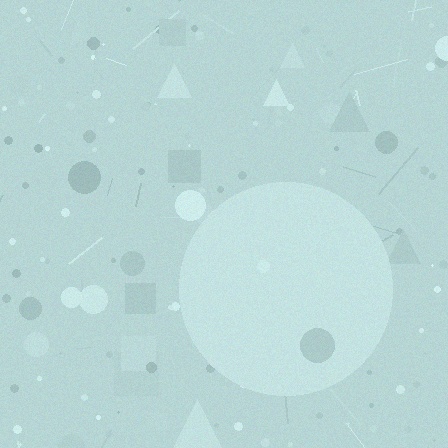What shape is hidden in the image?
A circle is hidden in the image.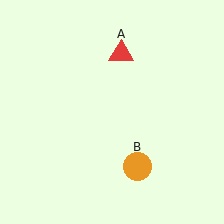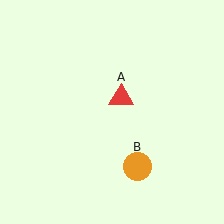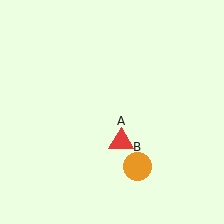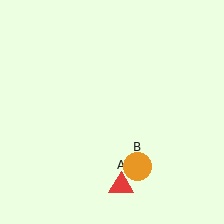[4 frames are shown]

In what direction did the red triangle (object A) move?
The red triangle (object A) moved down.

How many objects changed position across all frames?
1 object changed position: red triangle (object A).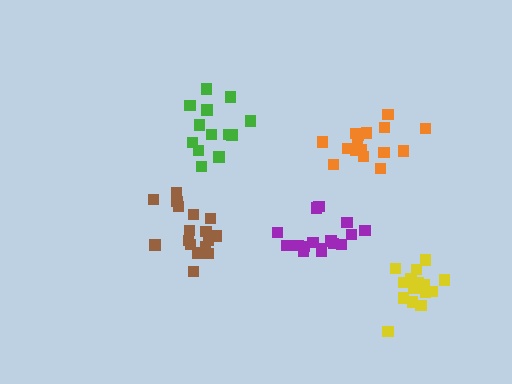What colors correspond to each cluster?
The clusters are colored: purple, yellow, brown, orange, green.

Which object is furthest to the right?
The yellow cluster is rightmost.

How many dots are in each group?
Group 1: 16 dots, Group 2: 15 dots, Group 3: 17 dots, Group 4: 16 dots, Group 5: 13 dots (77 total).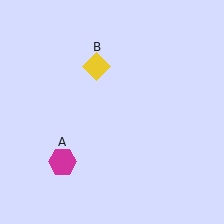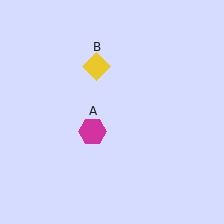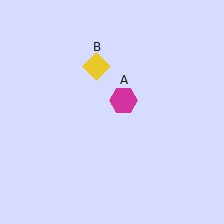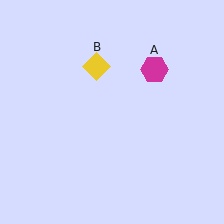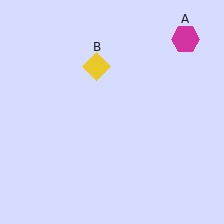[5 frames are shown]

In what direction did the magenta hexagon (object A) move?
The magenta hexagon (object A) moved up and to the right.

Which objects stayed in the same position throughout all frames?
Yellow diamond (object B) remained stationary.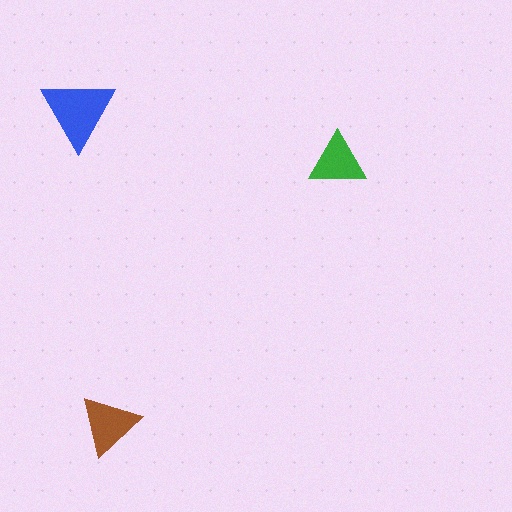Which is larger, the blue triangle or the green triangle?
The blue one.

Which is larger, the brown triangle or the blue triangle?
The blue one.